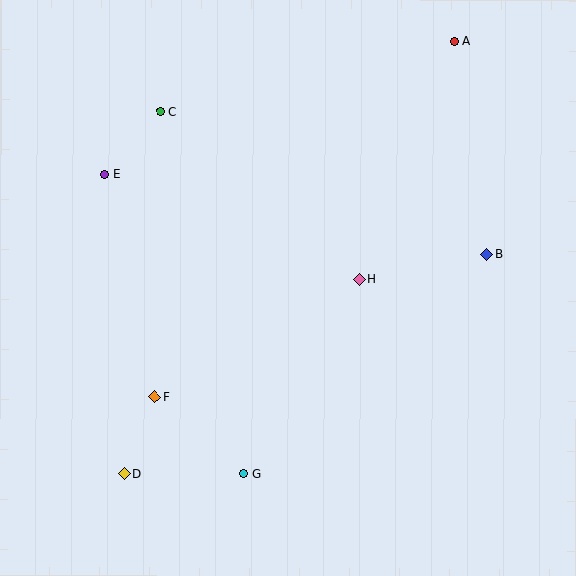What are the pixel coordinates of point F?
Point F is at (154, 397).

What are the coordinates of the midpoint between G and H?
The midpoint between G and H is at (301, 376).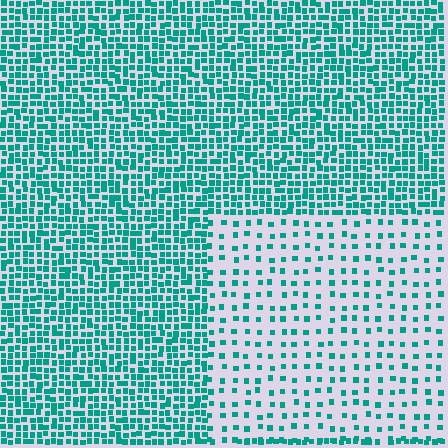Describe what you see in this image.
The image contains small teal elements arranged at two different densities. A rectangle-shaped region is visible where the elements are less densely packed than the surrounding area.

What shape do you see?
I see a rectangle.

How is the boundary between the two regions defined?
The boundary is defined by a change in element density (approximately 2.8x ratio). All elements are the same color, size, and shape.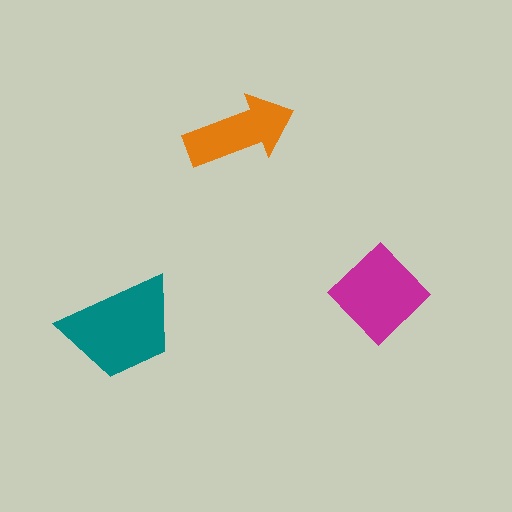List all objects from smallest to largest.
The orange arrow, the magenta diamond, the teal trapezoid.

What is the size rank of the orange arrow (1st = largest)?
3rd.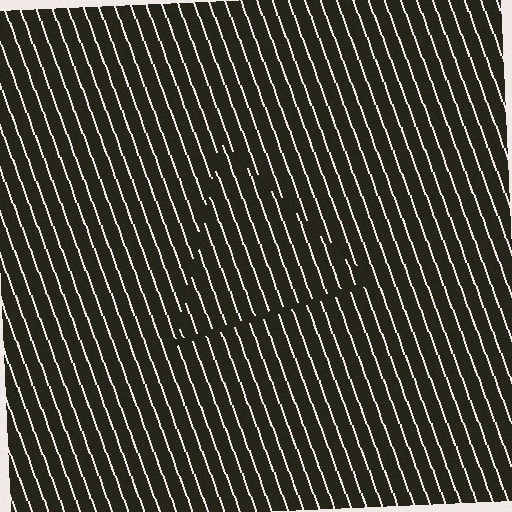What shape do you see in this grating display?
An illusory triangle. The interior of the shape contains the same grating, shifted by half a period — the contour is defined by the phase discontinuity where line-ends from the inner and outer gratings abut.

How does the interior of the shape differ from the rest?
The interior of the shape contains the same grating, shifted by half a period — the contour is defined by the phase discontinuity where line-ends from the inner and outer gratings abut.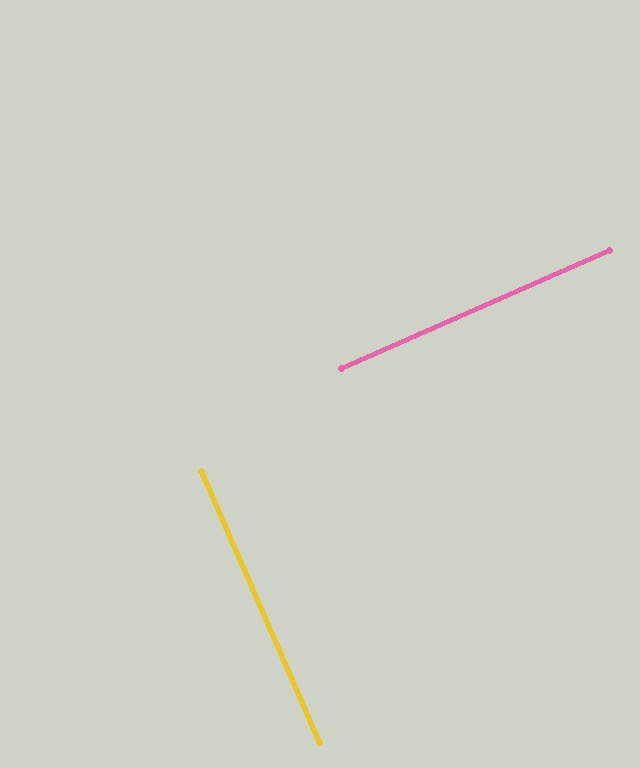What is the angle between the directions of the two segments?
Approximately 90 degrees.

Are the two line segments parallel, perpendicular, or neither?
Perpendicular — they meet at approximately 90°.